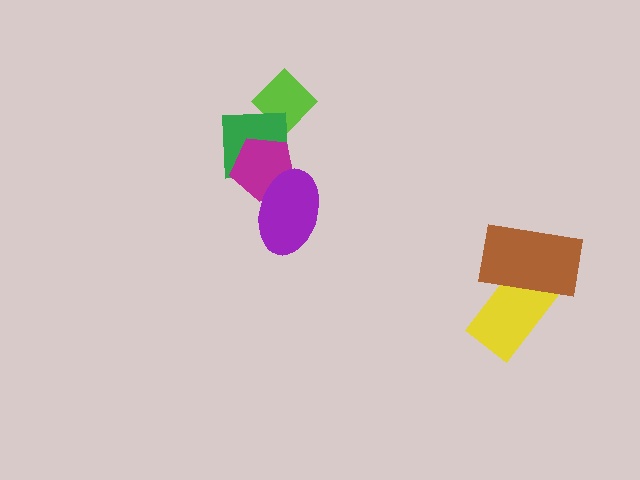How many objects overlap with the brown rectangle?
1 object overlaps with the brown rectangle.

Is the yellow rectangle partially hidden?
Yes, it is partially covered by another shape.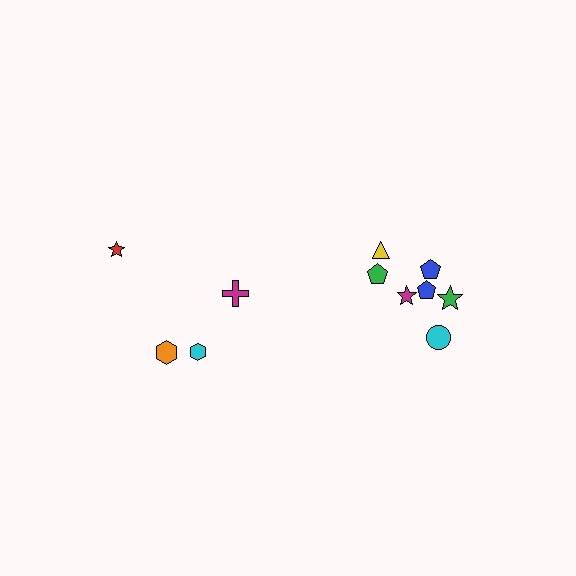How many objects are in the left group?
There are 4 objects.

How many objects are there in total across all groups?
There are 11 objects.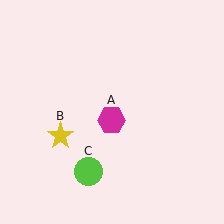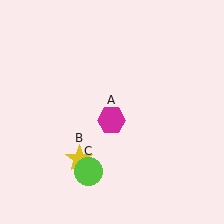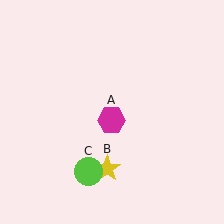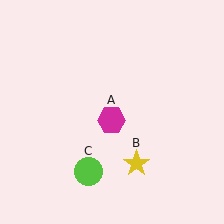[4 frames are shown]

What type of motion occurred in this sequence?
The yellow star (object B) rotated counterclockwise around the center of the scene.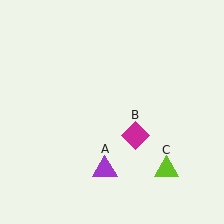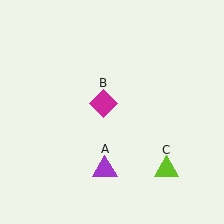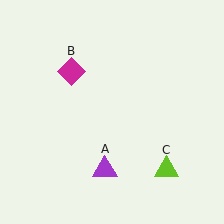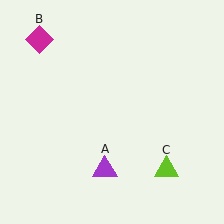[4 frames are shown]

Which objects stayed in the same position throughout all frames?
Purple triangle (object A) and lime triangle (object C) remained stationary.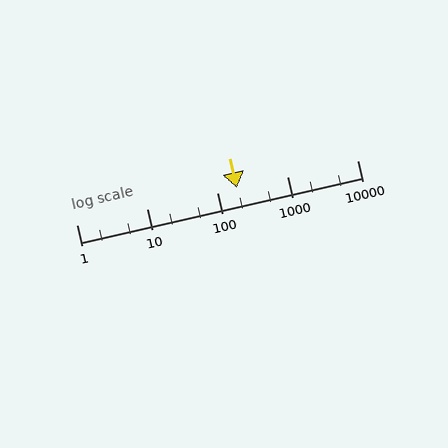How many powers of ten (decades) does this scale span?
The scale spans 4 decades, from 1 to 10000.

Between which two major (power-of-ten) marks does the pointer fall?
The pointer is between 100 and 1000.